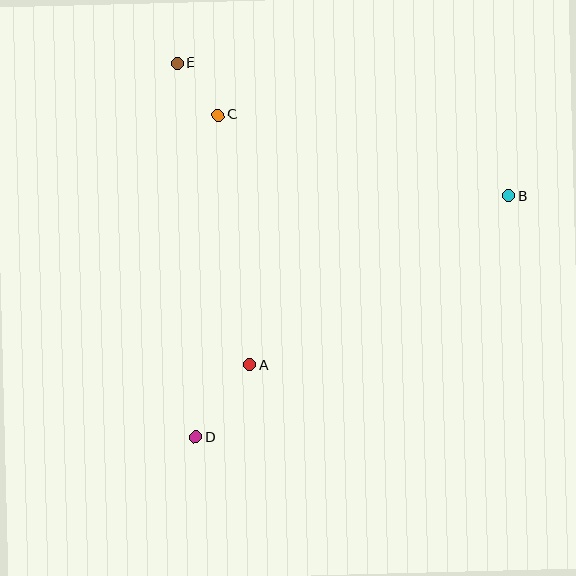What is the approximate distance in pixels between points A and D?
The distance between A and D is approximately 90 pixels.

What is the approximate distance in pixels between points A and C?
The distance between A and C is approximately 252 pixels.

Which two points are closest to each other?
Points C and E are closest to each other.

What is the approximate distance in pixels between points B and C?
The distance between B and C is approximately 301 pixels.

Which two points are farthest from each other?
Points B and D are farthest from each other.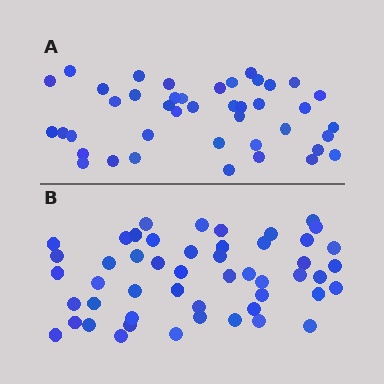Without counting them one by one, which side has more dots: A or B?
Region B (the bottom region) has more dots.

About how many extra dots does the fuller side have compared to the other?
Region B has roughly 8 or so more dots than region A.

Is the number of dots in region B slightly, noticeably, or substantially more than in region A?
Region B has only slightly more — the two regions are fairly close. The ratio is roughly 1.2 to 1.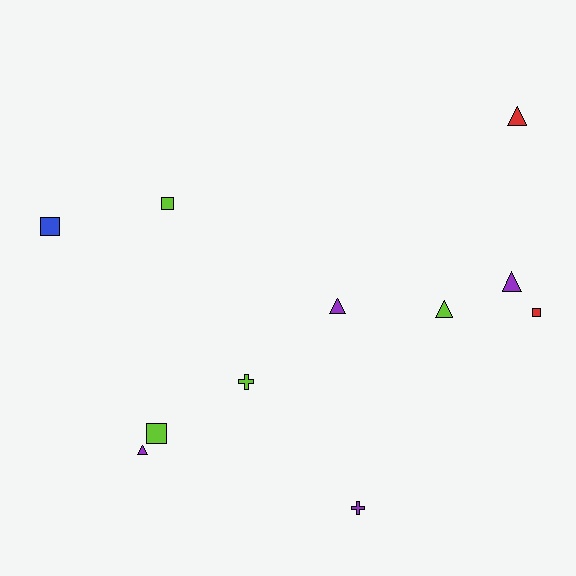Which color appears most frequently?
Lime, with 4 objects.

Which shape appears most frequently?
Triangle, with 5 objects.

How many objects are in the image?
There are 11 objects.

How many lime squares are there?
There are 2 lime squares.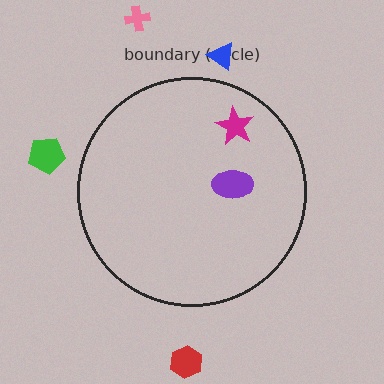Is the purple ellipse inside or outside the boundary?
Inside.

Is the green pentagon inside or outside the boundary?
Outside.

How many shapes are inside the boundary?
2 inside, 4 outside.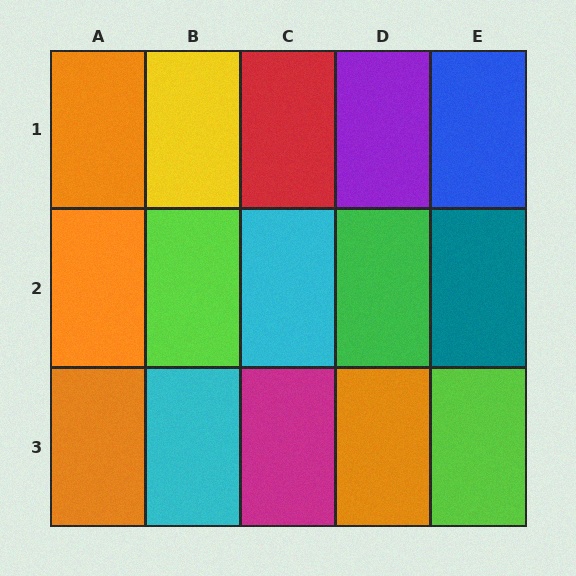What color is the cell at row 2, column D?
Green.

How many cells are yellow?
1 cell is yellow.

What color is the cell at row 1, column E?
Blue.